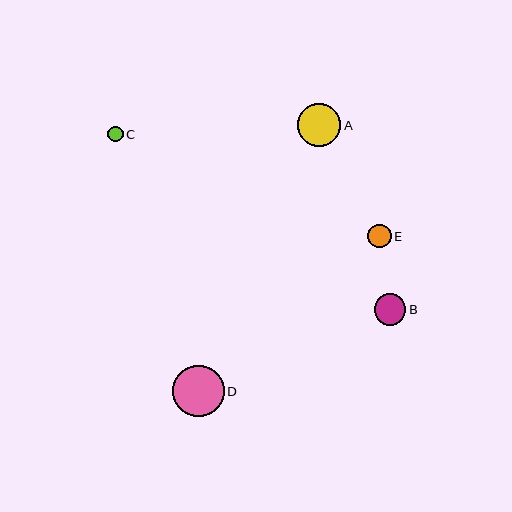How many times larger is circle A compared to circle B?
Circle A is approximately 1.4 times the size of circle B.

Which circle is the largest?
Circle D is the largest with a size of approximately 52 pixels.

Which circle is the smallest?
Circle C is the smallest with a size of approximately 16 pixels.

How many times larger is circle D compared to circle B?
Circle D is approximately 1.6 times the size of circle B.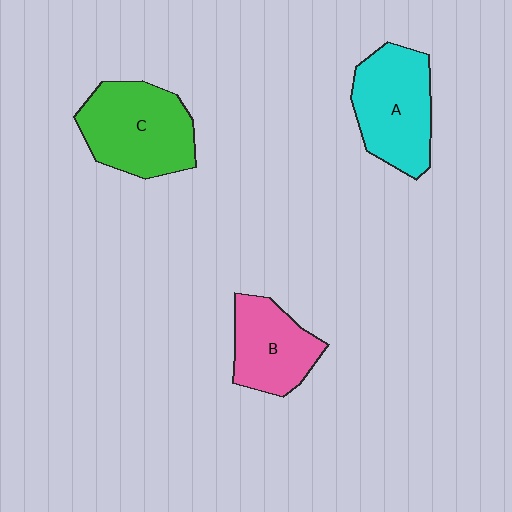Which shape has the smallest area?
Shape B (pink).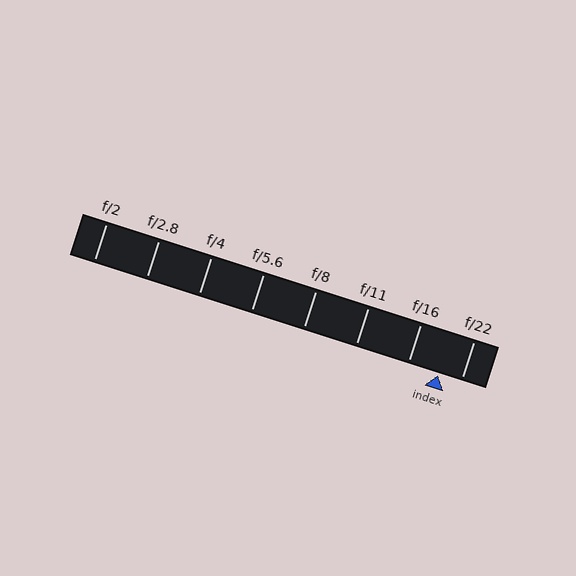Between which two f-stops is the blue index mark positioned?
The index mark is between f/16 and f/22.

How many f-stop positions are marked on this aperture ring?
There are 8 f-stop positions marked.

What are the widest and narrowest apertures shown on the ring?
The widest aperture shown is f/2 and the narrowest is f/22.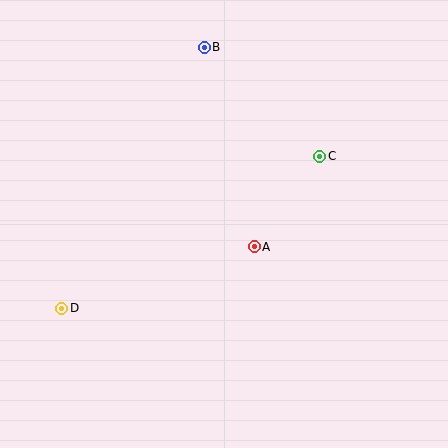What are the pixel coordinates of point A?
Point A is at (254, 247).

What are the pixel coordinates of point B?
Point B is at (204, 47).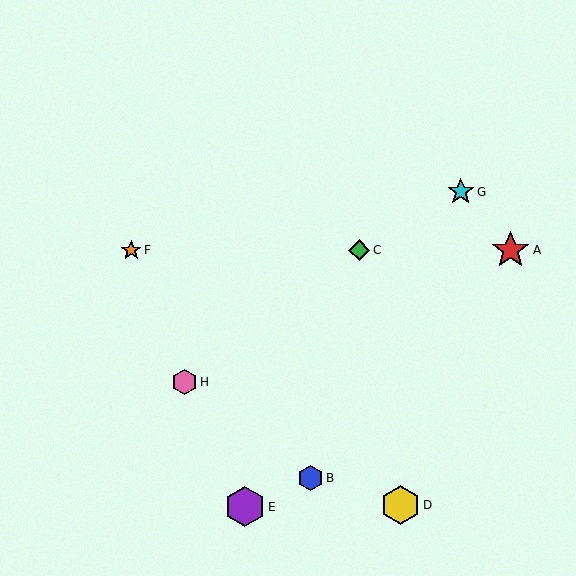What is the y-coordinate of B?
Object B is at y≈478.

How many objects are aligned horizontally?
3 objects (A, C, F) are aligned horizontally.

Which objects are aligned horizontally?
Objects A, C, F are aligned horizontally.